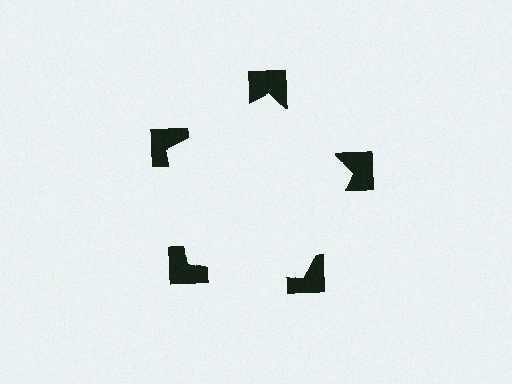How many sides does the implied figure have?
5 sides.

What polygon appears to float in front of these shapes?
An illusory pentagon — its edges are inferred from the aligned wedge cuts in the notched squares, not physically drawn.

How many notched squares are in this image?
There are 5 — one at each vertex of the illusory pentagon.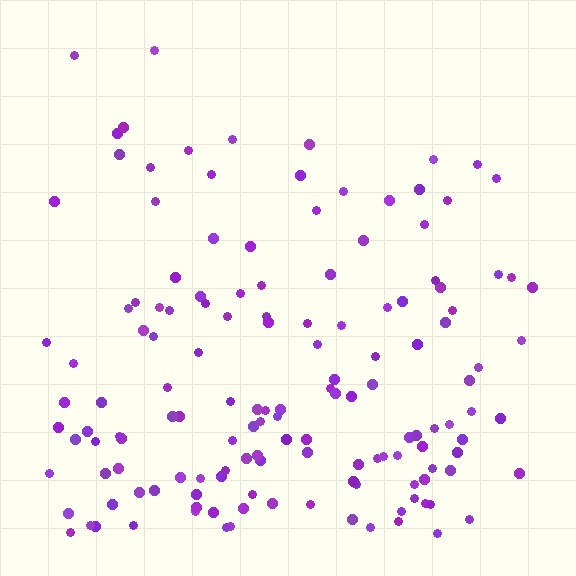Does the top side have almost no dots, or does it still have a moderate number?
Still a moderate number, just noticeably fewer than the bottom.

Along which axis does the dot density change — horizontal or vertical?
Vertical.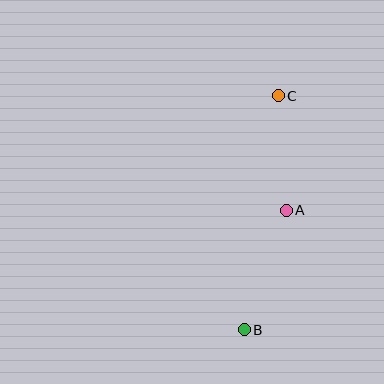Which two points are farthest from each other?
Points B and C are farthest from each other.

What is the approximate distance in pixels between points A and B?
The distance between A and B is approximately 126 pixels.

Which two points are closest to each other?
Points A and C are closest to each other.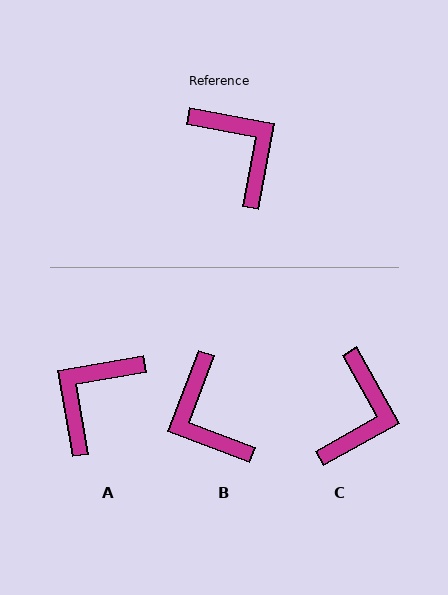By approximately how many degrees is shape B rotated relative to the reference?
Approximately 170 degrees counter-clockwise.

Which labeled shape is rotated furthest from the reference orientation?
B, about 170 degrees away.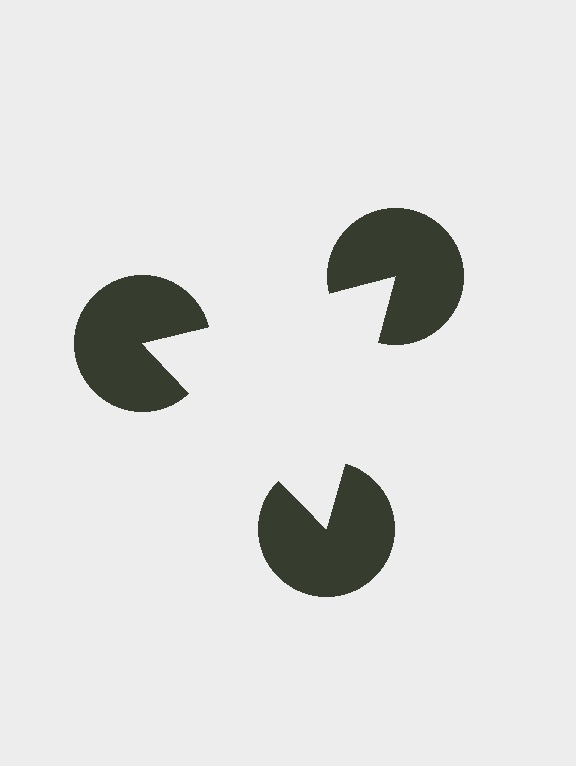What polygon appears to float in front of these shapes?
An illusory triangle — its edges are inferred from the aligned wedge cuts in the pac-man discs, not physically drawn.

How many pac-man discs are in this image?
There are 3 — one at each vertex of the illusory triangle.